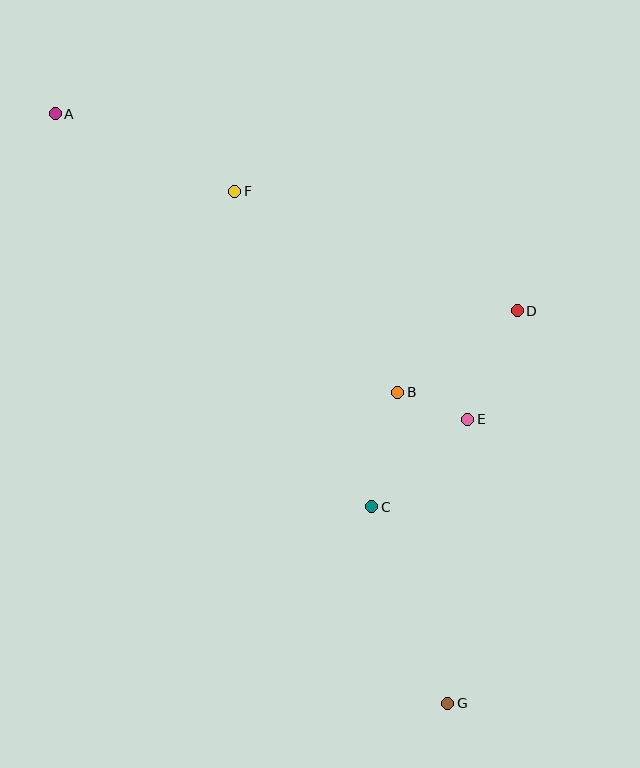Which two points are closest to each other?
Points B and E are closest to each other.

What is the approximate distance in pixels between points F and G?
The distance between F and G is approximately 554 pixels.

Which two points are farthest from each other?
Points A and G are farthest from each other.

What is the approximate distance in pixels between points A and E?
The distance between A and E is approximately 514 pixels.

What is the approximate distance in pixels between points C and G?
The distance between C and G is approximately 211 pixels.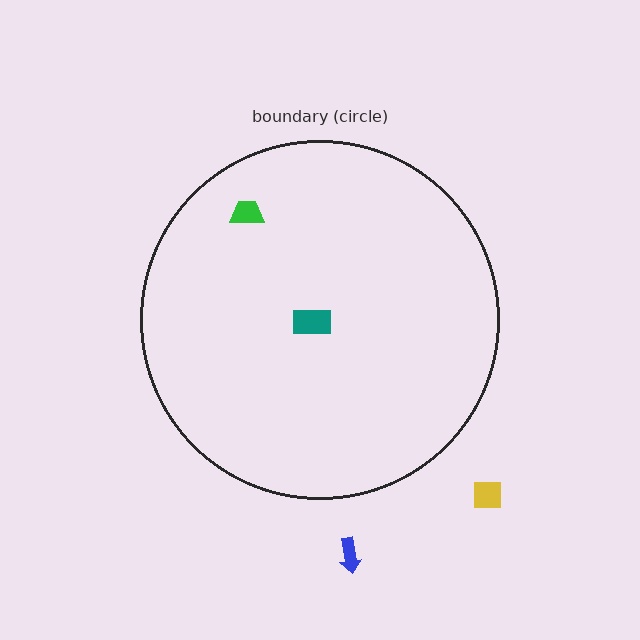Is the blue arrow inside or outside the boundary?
Outside.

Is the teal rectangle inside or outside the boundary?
Inside.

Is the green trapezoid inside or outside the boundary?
Inside.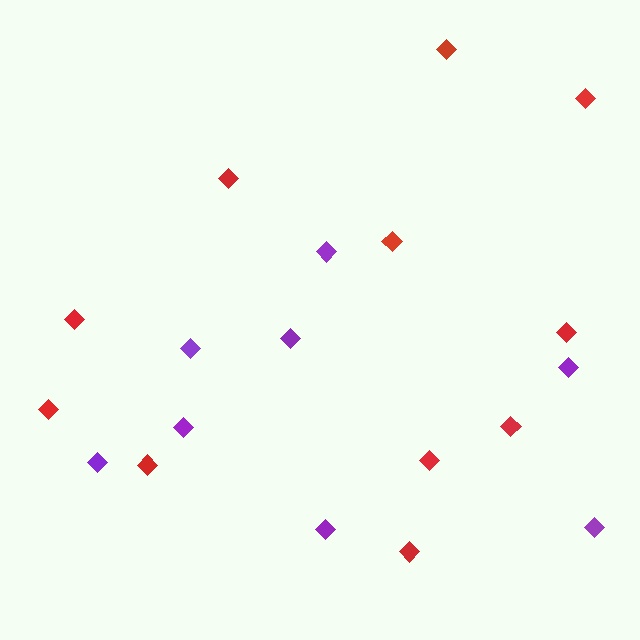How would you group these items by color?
There are 2 groups: one group of red diamonds (11) and one group of purple diamonds (8).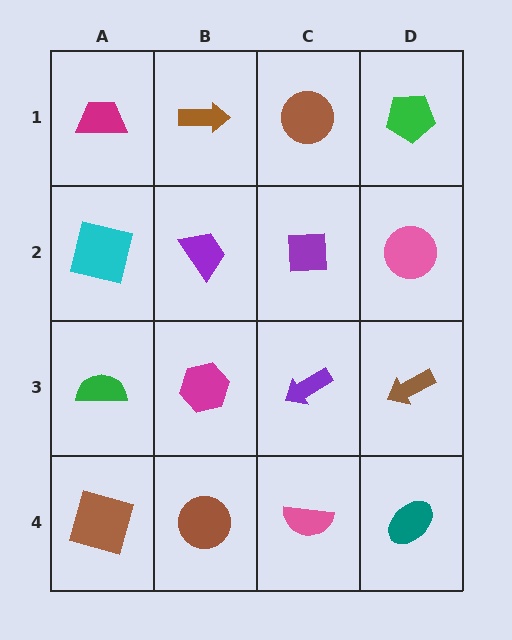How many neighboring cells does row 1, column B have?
3.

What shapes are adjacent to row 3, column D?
A pink circle (row 2, column D), a teal ellipse (row 4, column D), a purple arrow (row 3, column C).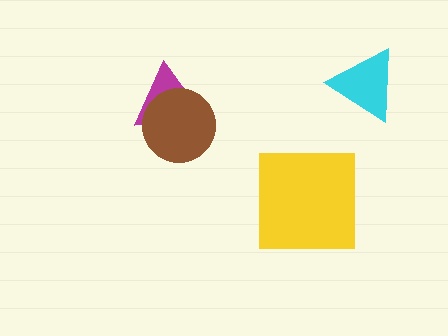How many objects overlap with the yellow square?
0 objects overlap with the yellow square.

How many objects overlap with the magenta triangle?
1 object overlaps with the magenta triangle.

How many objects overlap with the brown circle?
1 object overlaps with the brown circle.